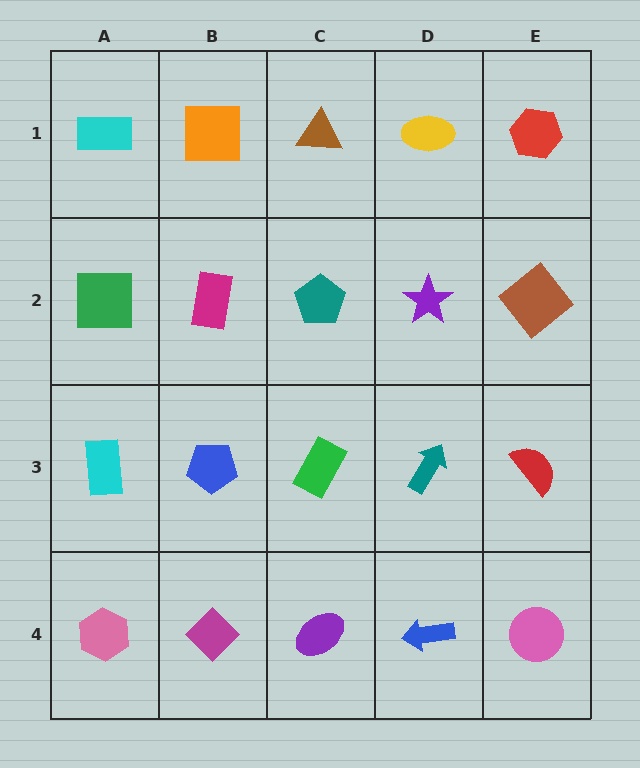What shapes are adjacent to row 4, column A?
A cyan rectangle (row 3, column A), a magenta diamond (row 4, column B).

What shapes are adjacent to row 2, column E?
A red hexagon (row 1, column E), a red semicircle (row 3, column E), a purple star (row 2, column D).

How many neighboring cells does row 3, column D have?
4.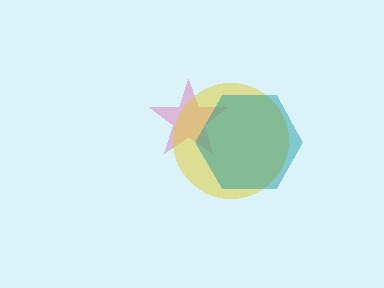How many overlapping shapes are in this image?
There are 3 overlapping shapes in the image.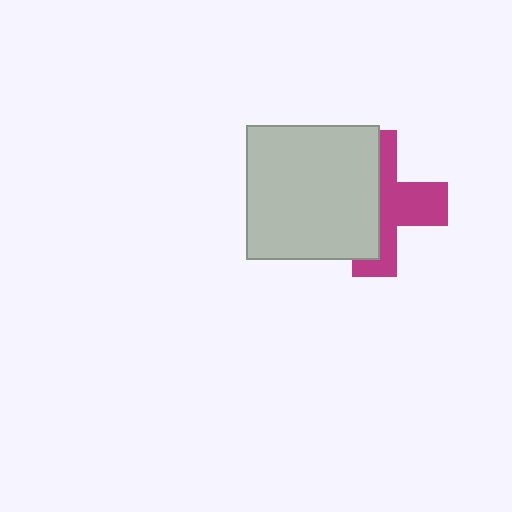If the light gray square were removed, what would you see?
You would see the complete magenta cross.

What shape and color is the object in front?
The object in front is a light gray square.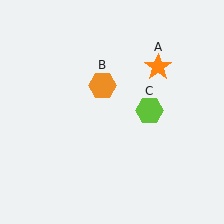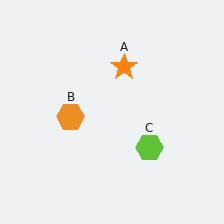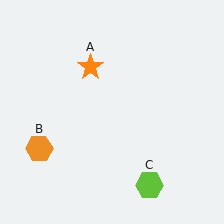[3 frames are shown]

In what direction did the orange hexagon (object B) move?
The orange hexagon (object B) moved down and to the left.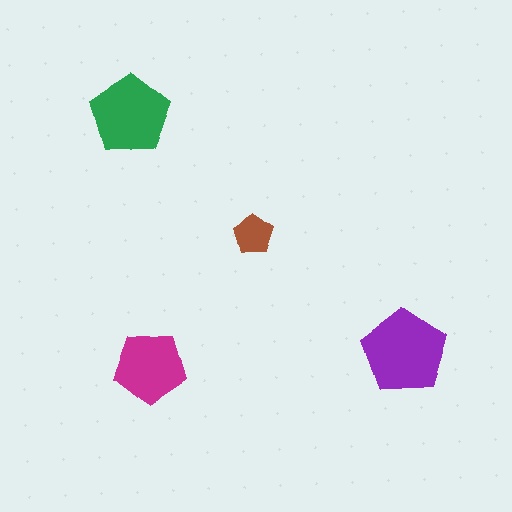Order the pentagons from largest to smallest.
the purple one, the green one, the magenta one, the brown one.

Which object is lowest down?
The magenta pentagon is bottommost.